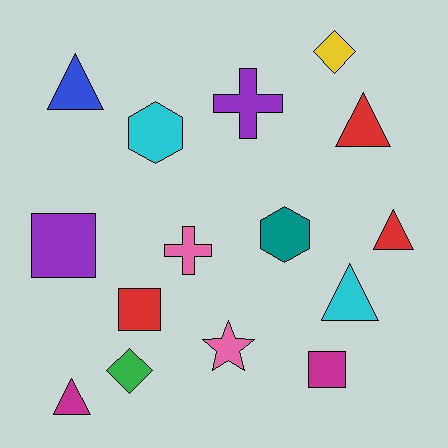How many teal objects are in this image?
There is 1 teal object.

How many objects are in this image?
There are 15 objects.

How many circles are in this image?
There are no circles.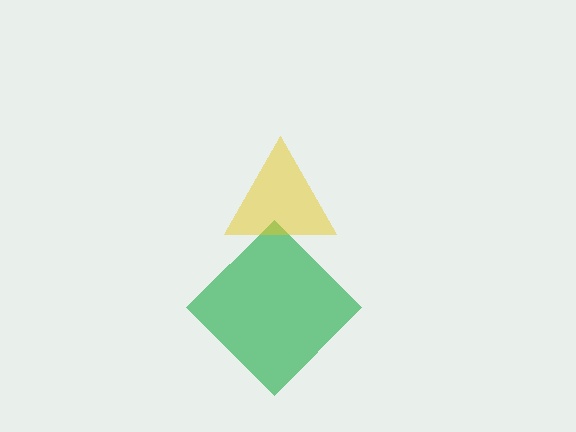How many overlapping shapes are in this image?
There are 2 overlapping shapes in the image.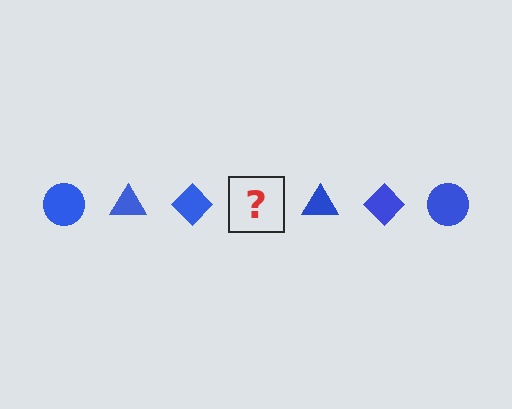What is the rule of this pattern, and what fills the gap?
The rule is that the pattern cycles through circle, triangle, diamond shapes in blue. The gap should be filled with a blue circle.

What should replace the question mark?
The question mark should be replaced with a blue circle.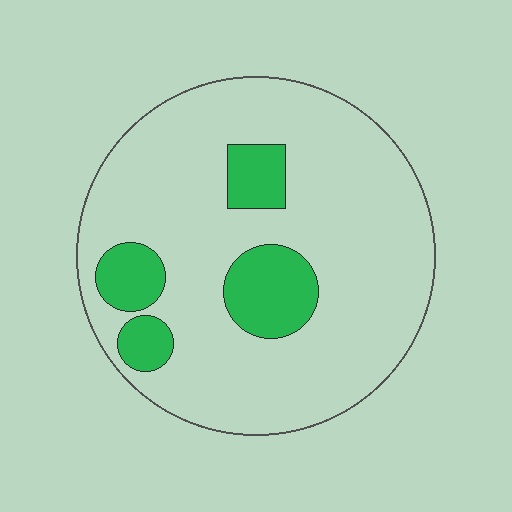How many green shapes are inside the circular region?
4.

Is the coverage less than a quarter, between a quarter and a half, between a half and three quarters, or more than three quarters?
Less than a quarter.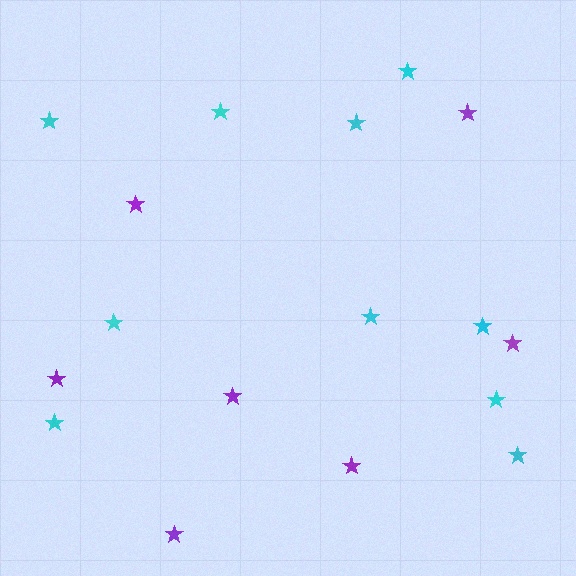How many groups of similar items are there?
There are 2 groups: one group of cyan stars (10) and one group of purple stars (7).